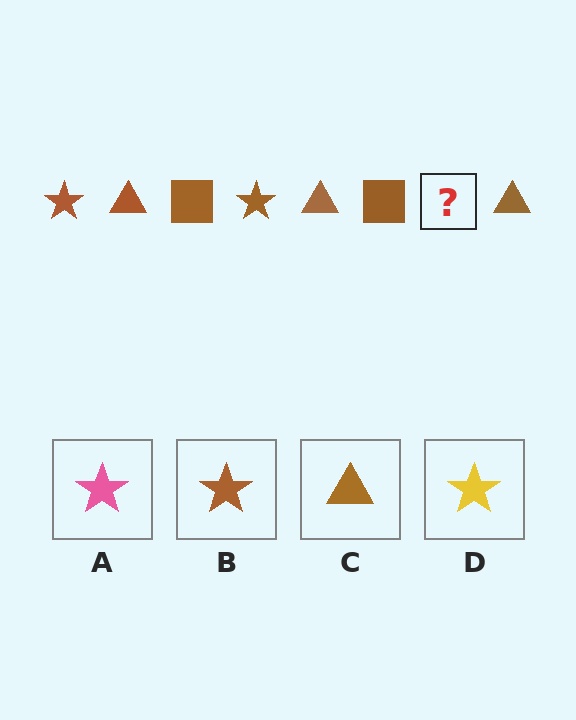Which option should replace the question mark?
Option B.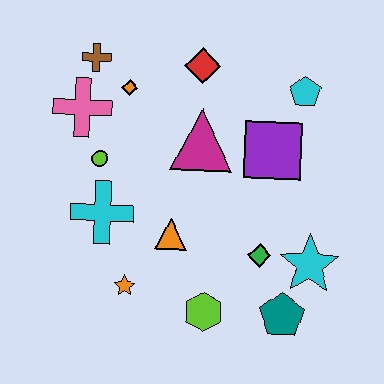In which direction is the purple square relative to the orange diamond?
The purple square is to the right of the orange diamond.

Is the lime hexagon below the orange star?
Yes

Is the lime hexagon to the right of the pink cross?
Yes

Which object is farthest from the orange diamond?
The teal pentagon is farthest from the orange diamond.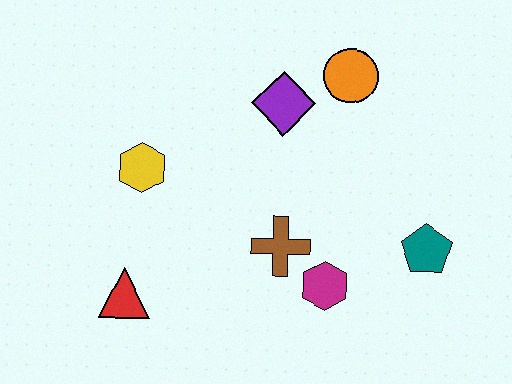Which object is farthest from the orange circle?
The red triangle is farthest from the orange circle.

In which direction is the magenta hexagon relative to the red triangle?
The magenta hexagon is to the right of the red triangle.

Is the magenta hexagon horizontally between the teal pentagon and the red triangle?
Yes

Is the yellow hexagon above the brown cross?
Yes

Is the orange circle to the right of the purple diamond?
Yes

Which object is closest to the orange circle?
The purple diamond is closest to the orange circle.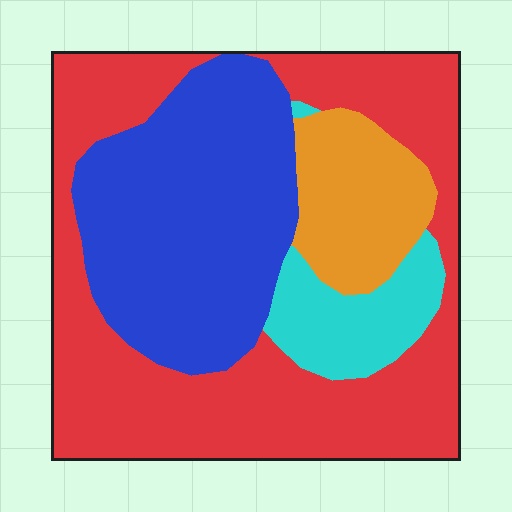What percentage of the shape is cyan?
Cyan covers roughly 10% of the shape.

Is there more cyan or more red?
Red.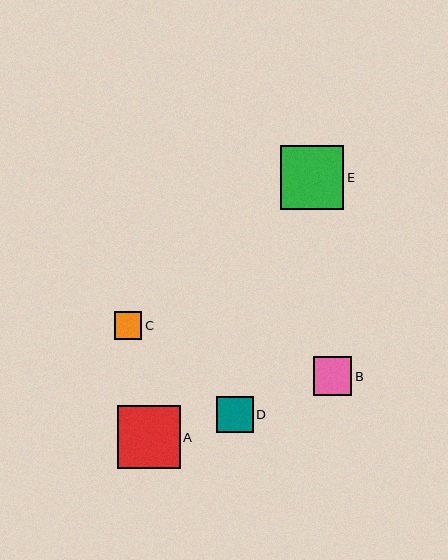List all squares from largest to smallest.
From largest to smallest: E, A, B, D, C.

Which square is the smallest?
Square C is the smallest with a size of approximately 27 pixels.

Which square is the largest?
Square E is the largest with a size of approximately 64 pixels.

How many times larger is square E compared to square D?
Square E is approximately 1.8 times the size of square D.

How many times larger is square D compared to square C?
Square D is approximately 1.3 times the size of square C.